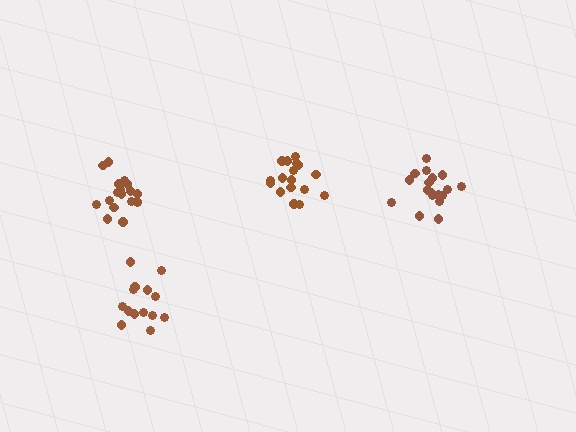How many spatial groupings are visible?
There are 4 spatial groupings.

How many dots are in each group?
Group 1: 18 dots, Group 2: 17 dots, Group 3: 14 dots, Group 4: 18 dots (67 total).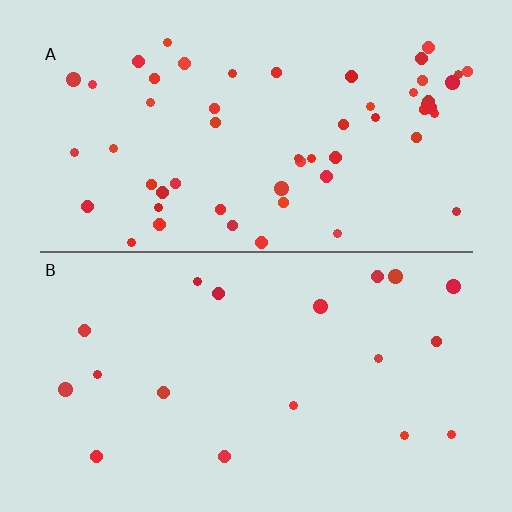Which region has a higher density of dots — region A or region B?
A (the top).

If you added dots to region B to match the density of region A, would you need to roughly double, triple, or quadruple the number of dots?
Approximately triple.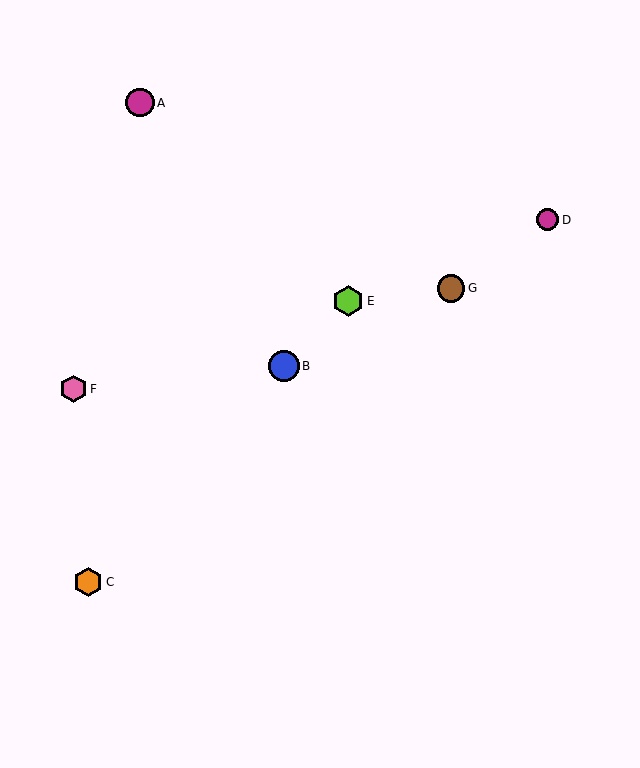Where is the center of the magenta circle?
The center of the magenta circle is at (548, 220).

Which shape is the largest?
The lime hexagon (labeled E) is the largest.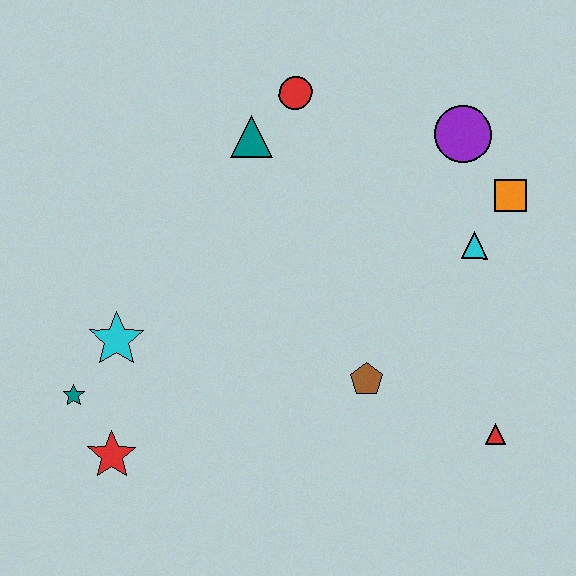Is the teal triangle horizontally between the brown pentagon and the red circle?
No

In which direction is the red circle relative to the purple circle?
The red circle is to the left of the purple circle.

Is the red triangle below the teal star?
Yes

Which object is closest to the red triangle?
The brown pentagon is closest to the red triangle.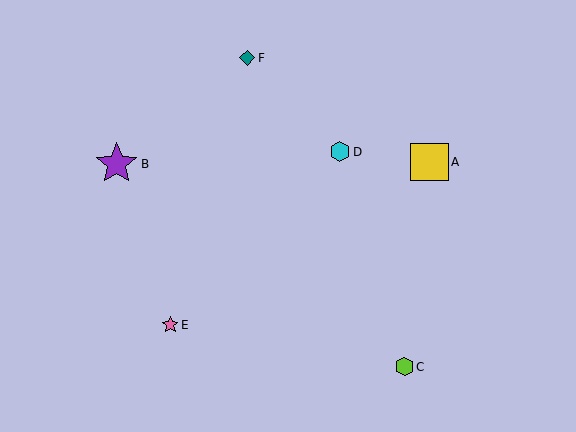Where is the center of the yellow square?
The center of the yellow square is at (429, 162).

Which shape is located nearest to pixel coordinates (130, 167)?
The purple star (labeled B) at (117, 164) is nearest to that location.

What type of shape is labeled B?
Shape B is a purple star.